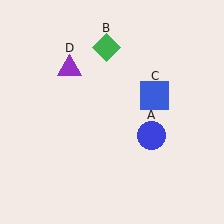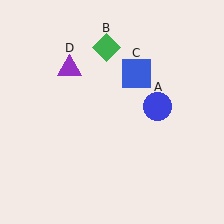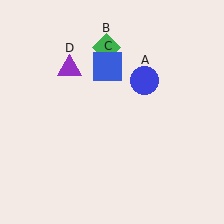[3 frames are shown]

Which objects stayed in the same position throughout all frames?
Green diamond (object B) and purple triangle (object D) remained stationary.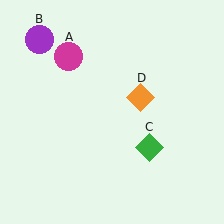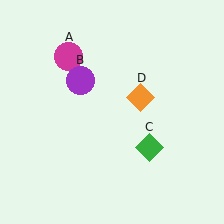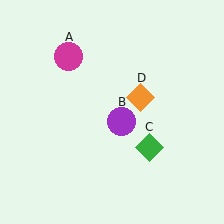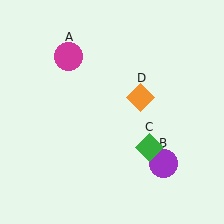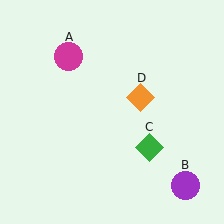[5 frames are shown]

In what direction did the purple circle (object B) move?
The purple circle (object B) moved down and to the right.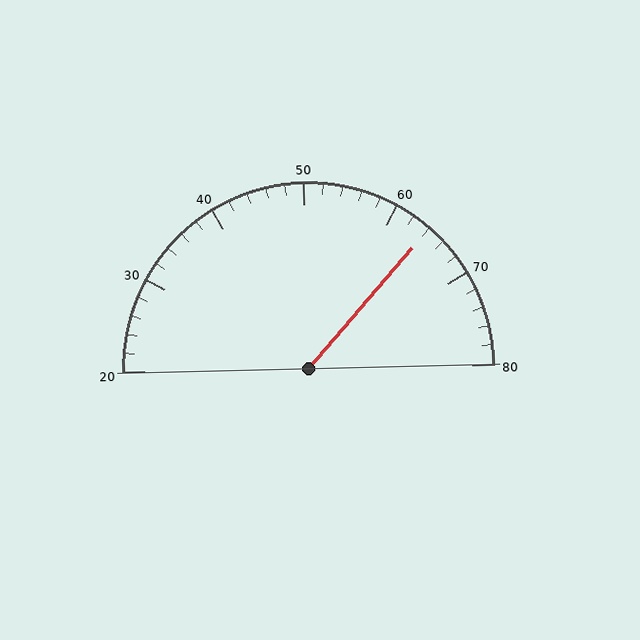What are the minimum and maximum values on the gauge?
The gauge ranges from 20 to 80.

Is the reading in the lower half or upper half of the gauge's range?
The reading is in the upper half of the range (20 to 80).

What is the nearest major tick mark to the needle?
The nearest major tick mark is 60.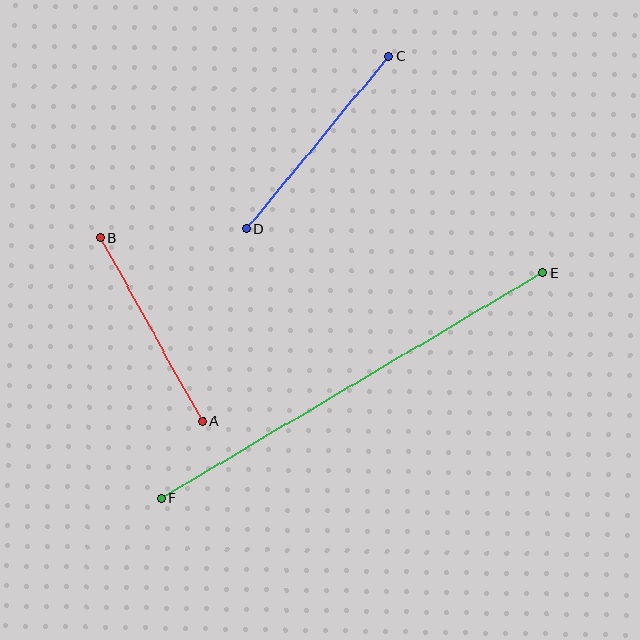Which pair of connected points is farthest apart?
Points E and F are farthest apart.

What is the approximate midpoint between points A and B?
The midpoint is at approximately (152, 329) pixels.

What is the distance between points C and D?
The distance is approximately 223 pixels.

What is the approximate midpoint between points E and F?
The midpoint is at approximately (352, 385) pixels.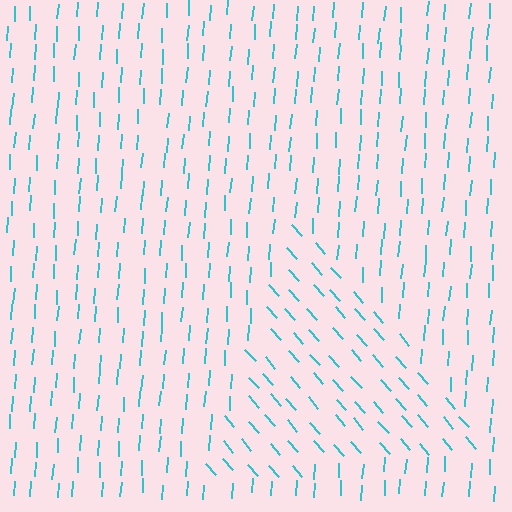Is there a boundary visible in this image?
Yes, there is a texture boundary formed by a change in line orientation.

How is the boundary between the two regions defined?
The boundary is defined purely by a change in line orientation (approximately 45 degrees difference). All lines are the same color and thickness.